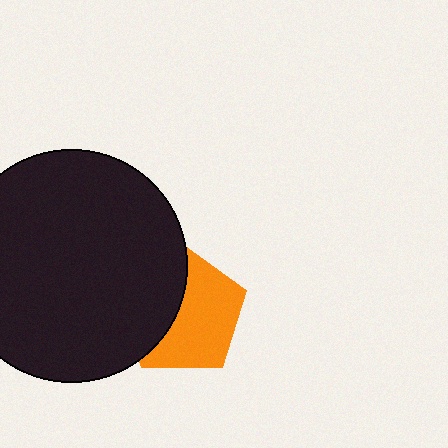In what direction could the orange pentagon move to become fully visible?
The orange pentagon could move right. That would shift it out from behind the black circle entirely.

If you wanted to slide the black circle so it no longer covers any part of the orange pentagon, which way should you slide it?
Slide it left — that is the most direct way to separate the two shapes.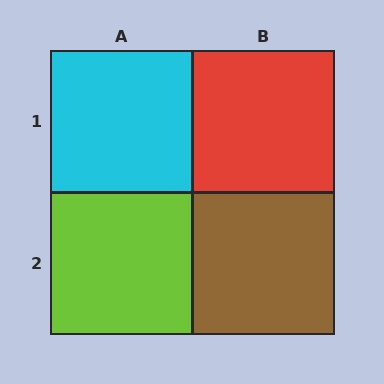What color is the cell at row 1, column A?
Cyan.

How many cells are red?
1 cell is red.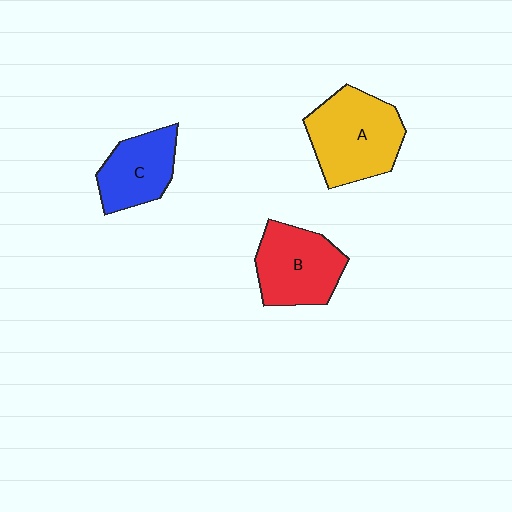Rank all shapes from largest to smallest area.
From largest to smallest: A (yellow), B (red), C (blue).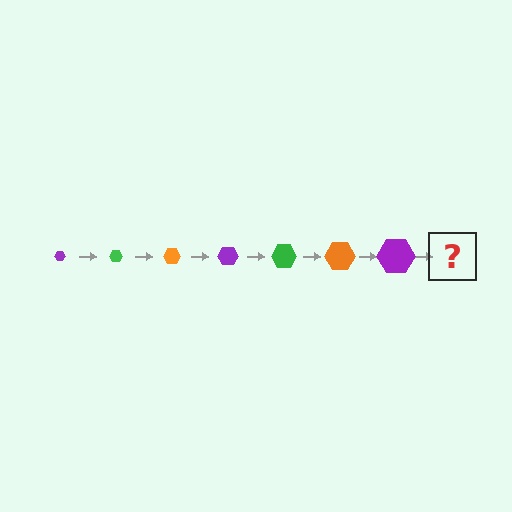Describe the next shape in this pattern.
It should be a green hexagon, larger than the previous one.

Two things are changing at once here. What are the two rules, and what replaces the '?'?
The two rules are that the hexagon grows larger each step and the color cycles through purple, green, and orange. The '?' should be a green hexagon, larger than the previous one.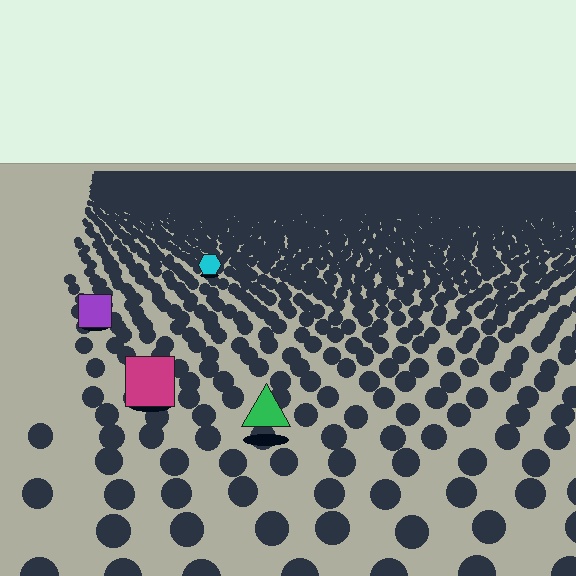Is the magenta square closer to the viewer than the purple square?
Yes. The magenta square is closer — you can tell from the texture gradient: the ground texture is coarser near it.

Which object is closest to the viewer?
The green triangle is closest. The texture marks near it are larger and more spread out.